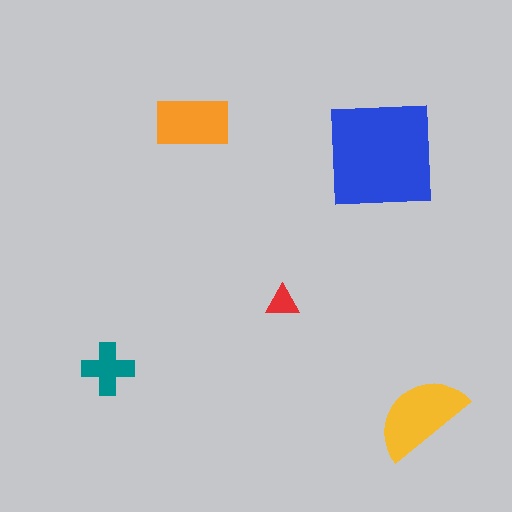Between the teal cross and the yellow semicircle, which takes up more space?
The yellow semicircle.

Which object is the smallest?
The red triangle.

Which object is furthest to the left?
The teal cross is leftmost.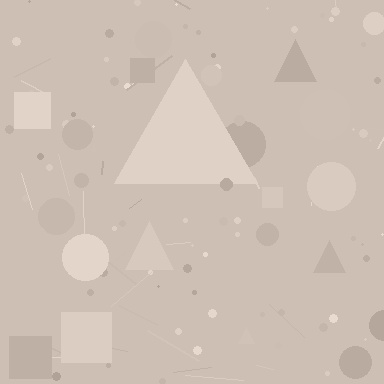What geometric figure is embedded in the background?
A triangle is embedded in the background.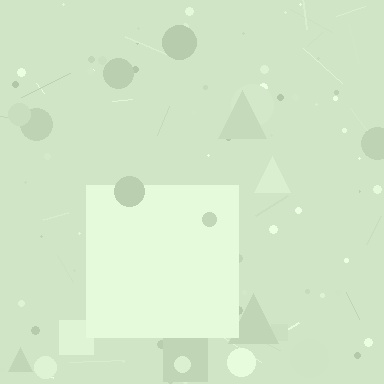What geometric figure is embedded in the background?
A square is embedded in the background.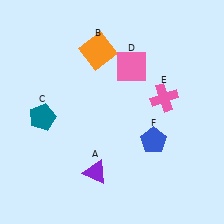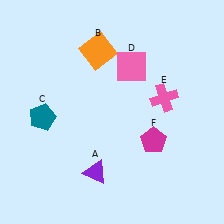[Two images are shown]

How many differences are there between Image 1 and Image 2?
There is 1 difference between the two images.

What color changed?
The pentagon (F) changed from blue in Image 1 to magenta in Image 2.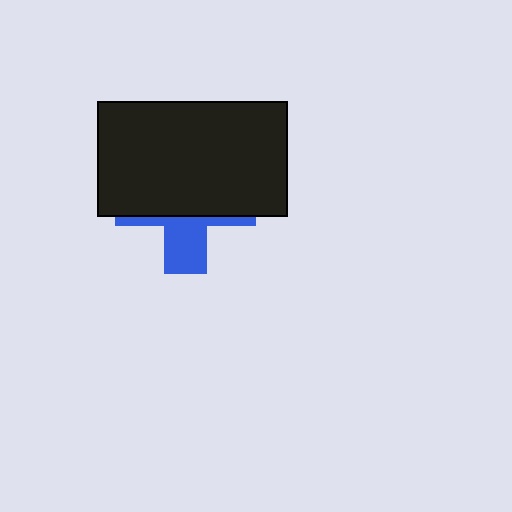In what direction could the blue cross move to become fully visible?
The blue cross could move down. That would shift it out from behind the black rectangle entirely.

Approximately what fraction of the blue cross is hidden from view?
Roughly 68% of the blue cross is hidden behind the black rectangle.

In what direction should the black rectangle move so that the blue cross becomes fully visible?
The black rectangle should move up. That is the shortest direction to clear the overlap and leave the blue cross fully visible.